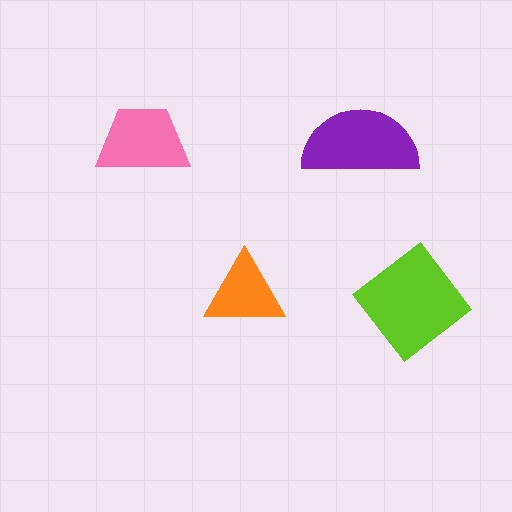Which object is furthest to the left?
The pink trapezoid is leftmost.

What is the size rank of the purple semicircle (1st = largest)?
2nd.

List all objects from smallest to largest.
The orange triangle, the pink trapezoid, the purple semicircle, the lime diamond.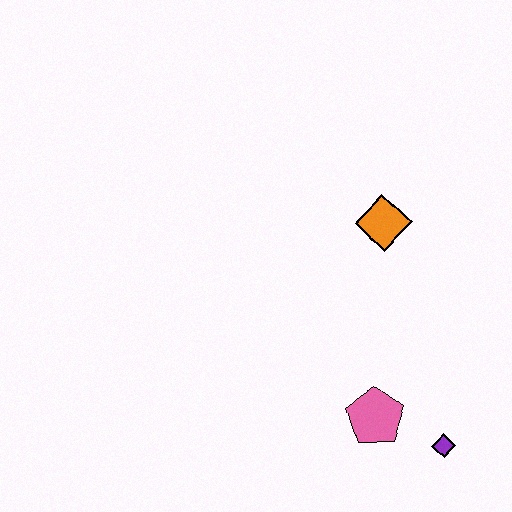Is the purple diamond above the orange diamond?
No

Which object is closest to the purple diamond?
The pink pentagon is closest to the purple diamond.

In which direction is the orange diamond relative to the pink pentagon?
The orange diamond is above the pink pentagon.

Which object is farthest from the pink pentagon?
The orange diamond is farthest from the pink pentagon.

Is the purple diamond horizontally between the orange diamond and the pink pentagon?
No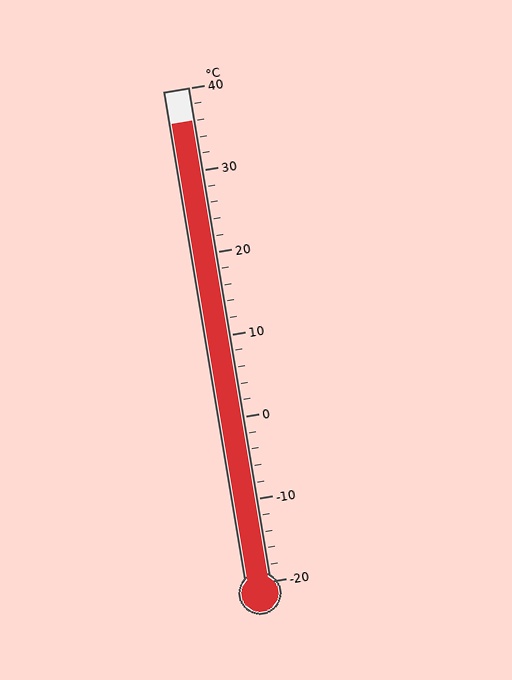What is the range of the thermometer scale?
The thermometer scale ranges from -20°C to 40°C.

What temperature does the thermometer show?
The thermometer shows approximately 36°C.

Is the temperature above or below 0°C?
The temperature is above 0°C.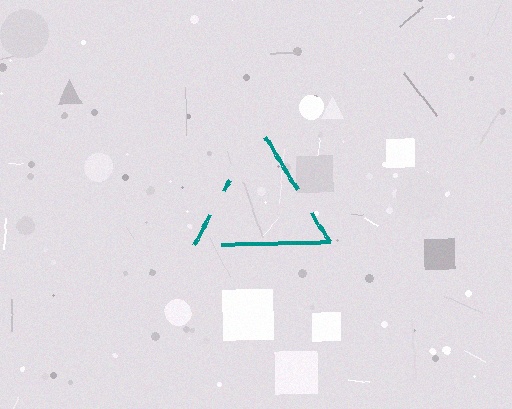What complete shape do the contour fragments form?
The contour fragments form a triangle.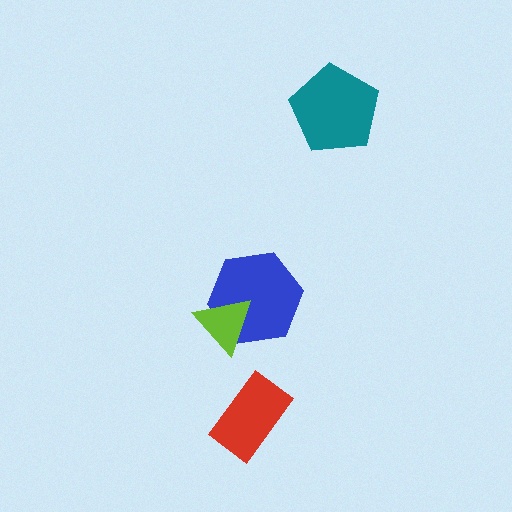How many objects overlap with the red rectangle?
0 objects overlap with the red rectangle.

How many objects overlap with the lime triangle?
1 object overlaps with the lime triangle.